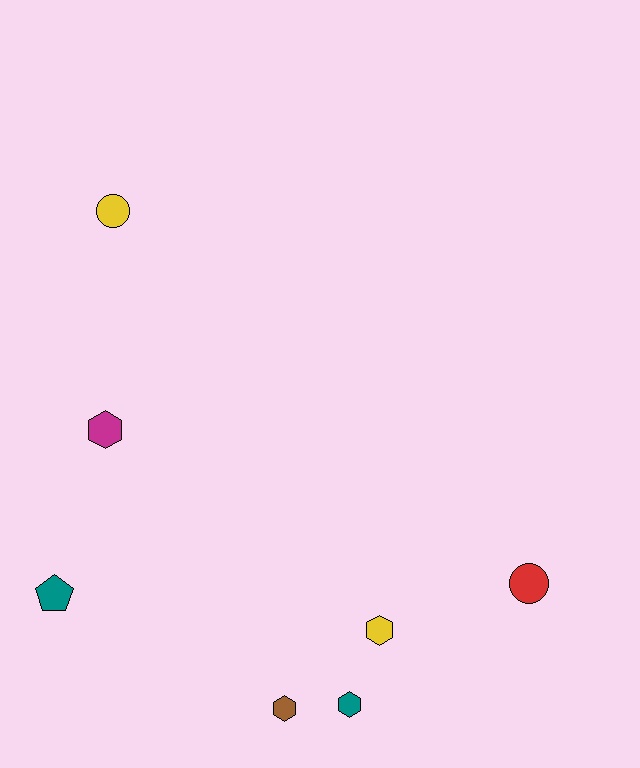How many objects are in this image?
There are 7 objects.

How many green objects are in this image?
There are no green objects.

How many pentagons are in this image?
There is 1 pentagon.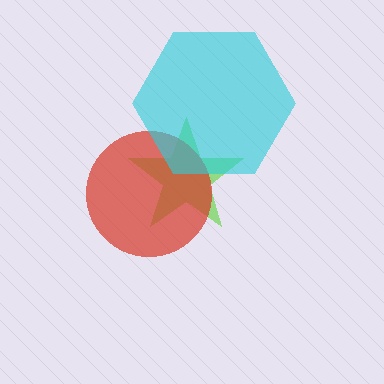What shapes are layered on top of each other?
The layered shapes are: a lime star, a red circle, a cyan hexagon.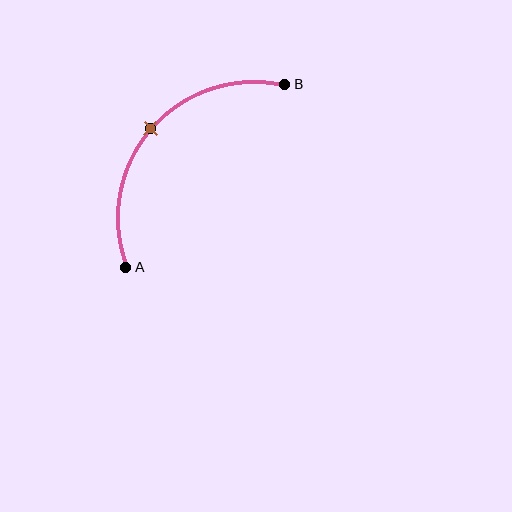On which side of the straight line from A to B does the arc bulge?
The arc bulges above and to the left of the straight line connecting A and B.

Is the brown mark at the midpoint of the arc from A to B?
Yes. The brown mark lies on the arc at equal arc-length from both A and B — it is the arc midpoint.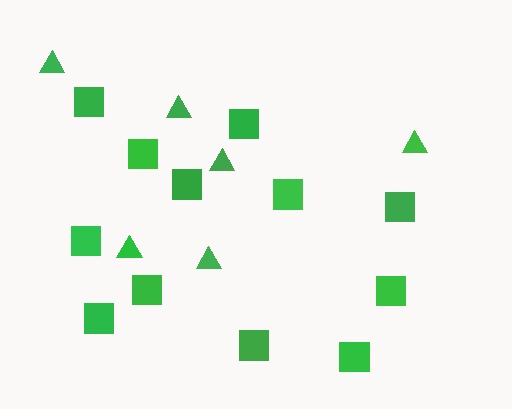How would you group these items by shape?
There are 2 groups: one group of squares (12) and one group of triangles (6).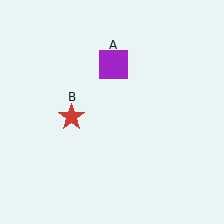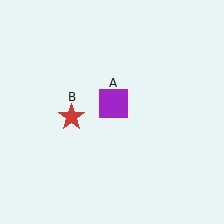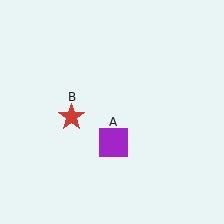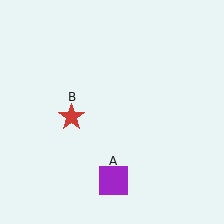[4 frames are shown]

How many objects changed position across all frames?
1 object changed position: purple square (object A).